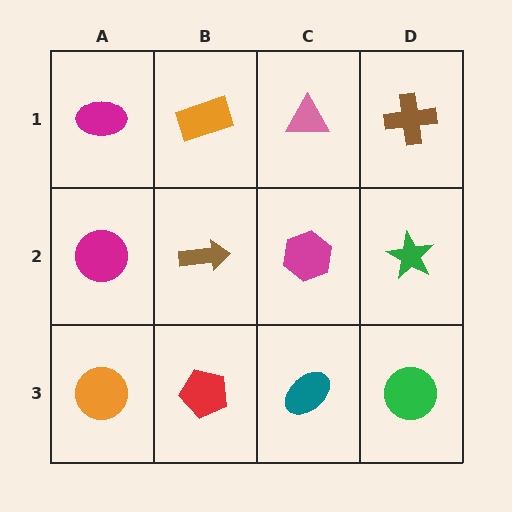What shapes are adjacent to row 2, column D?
A brown cross (row 1, column D), a green circle (row 3, column D), a magenta hexagon (row 2, column C).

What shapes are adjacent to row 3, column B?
A brown arrow (row 2, column B), an orange circle (row 3, column A), a teal ellipse (row 3, column C).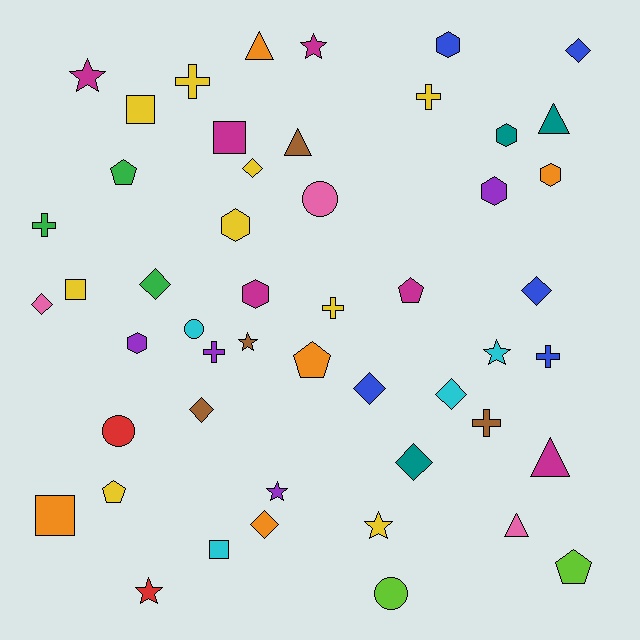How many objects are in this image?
There are 50 objects.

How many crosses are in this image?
There are 7 crosses.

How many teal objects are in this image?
There are 3 teal objects.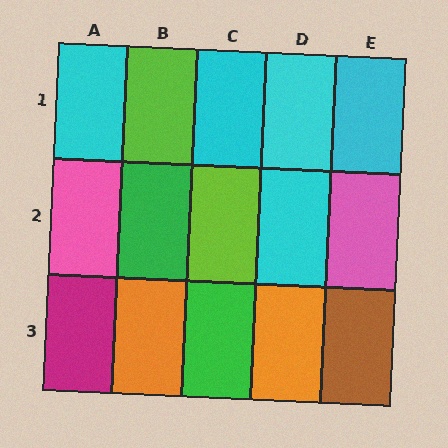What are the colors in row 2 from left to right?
Pink, green, lime, cyan, pink.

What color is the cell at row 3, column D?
Orange.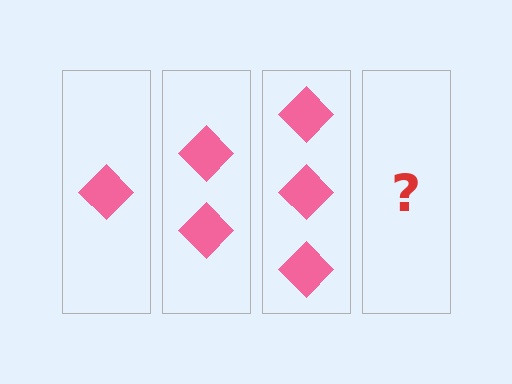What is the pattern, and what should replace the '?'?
The pattern is that each step adds one more diamond. The '?' should be 4 diamonds.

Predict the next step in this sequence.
The next step is 4 diamonds.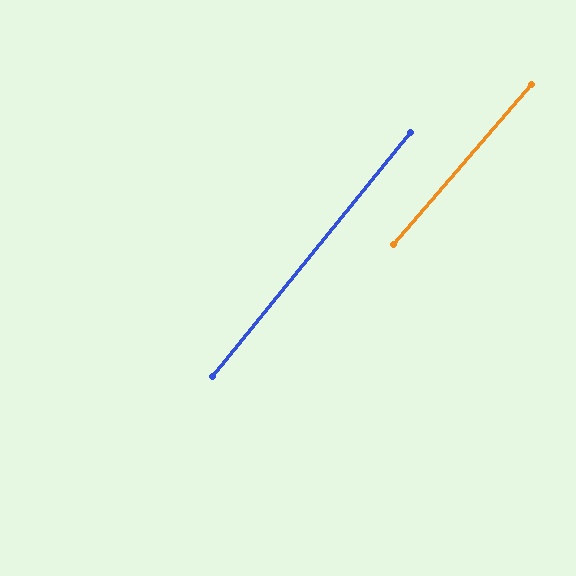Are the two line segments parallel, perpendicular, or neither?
Parallel — their directions differ by only 1.7°.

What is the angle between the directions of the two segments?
Approximately 2 degrees.